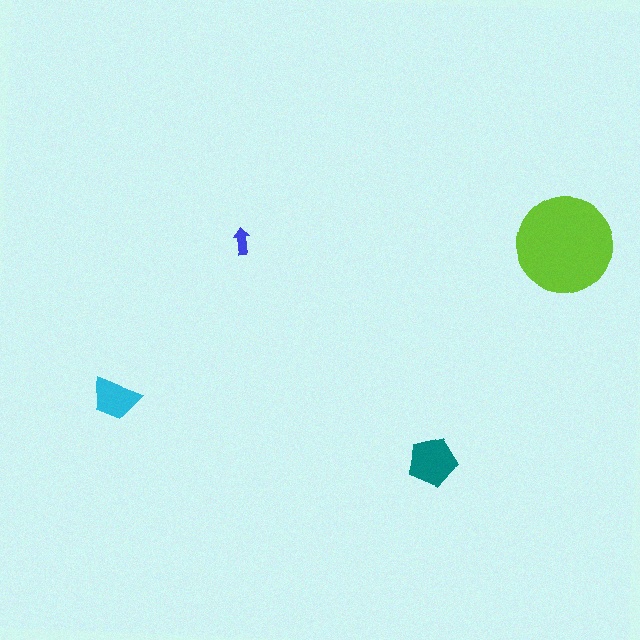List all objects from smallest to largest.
The blue arrow, the cyan trapezoid, the teal pentagon, the lime circle.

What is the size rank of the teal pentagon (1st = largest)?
2nd.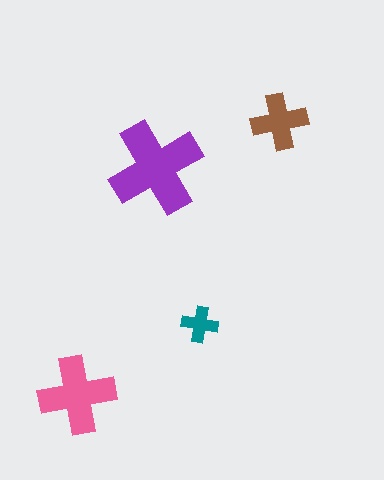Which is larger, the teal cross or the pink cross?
The pink one.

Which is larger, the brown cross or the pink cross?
The pink one.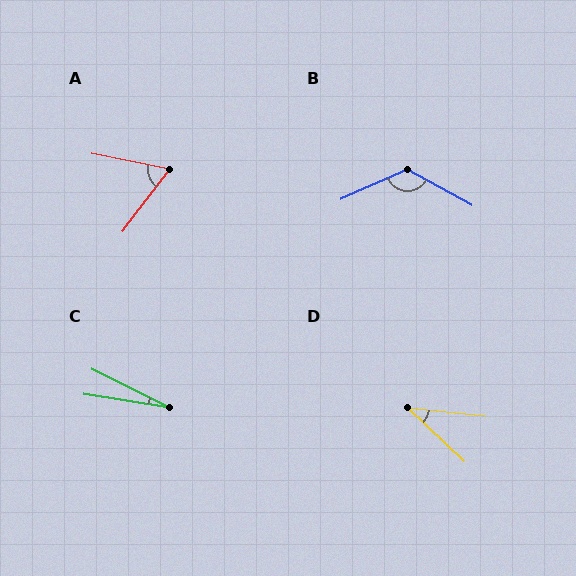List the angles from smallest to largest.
C (17°), D (37°), A (64°), B (127°).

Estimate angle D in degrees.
Approximately 37 degrees.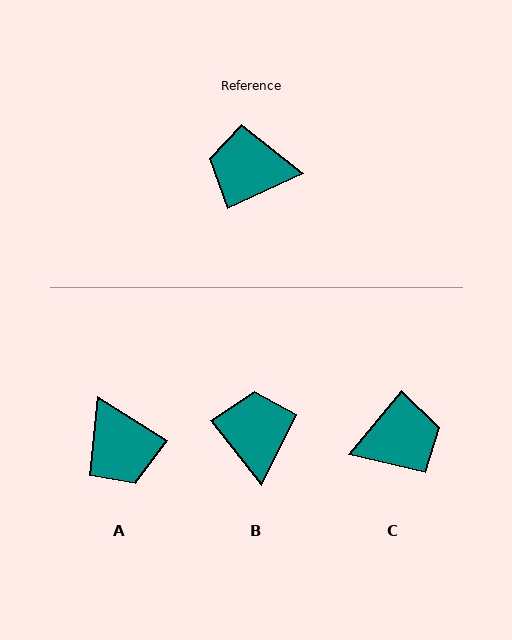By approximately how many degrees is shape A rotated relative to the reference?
Approximately 123 degrees counter-clockwise.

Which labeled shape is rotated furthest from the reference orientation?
C, about 155 degrees away.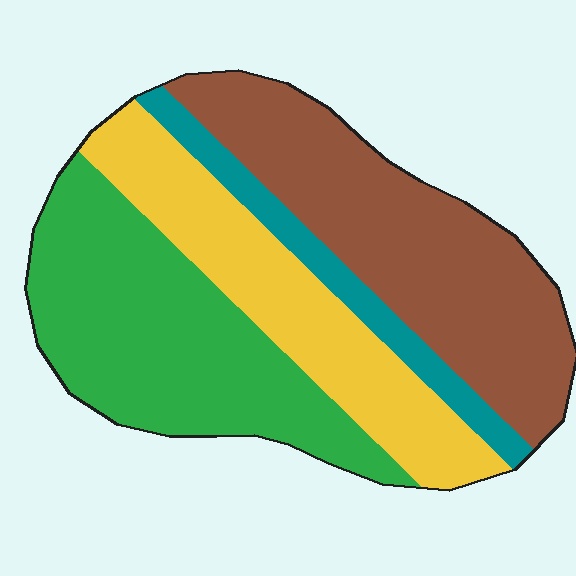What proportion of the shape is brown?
Brown covers roughly 35% of the shape.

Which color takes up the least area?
Teal, at roughly 10%.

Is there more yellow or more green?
Green.